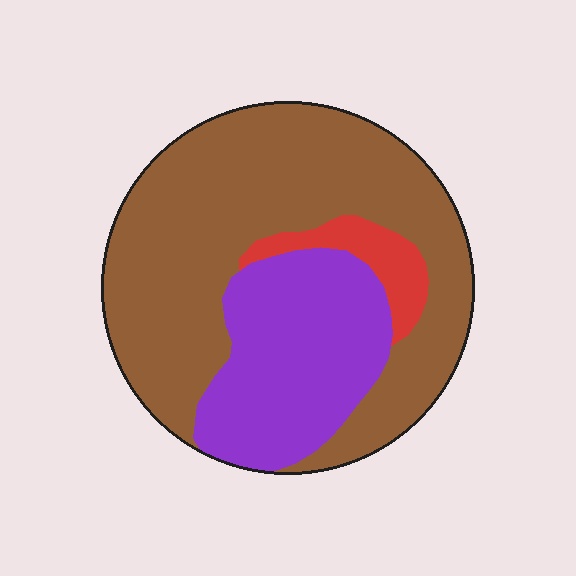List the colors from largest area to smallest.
From largest to smallest: brown, purple, red.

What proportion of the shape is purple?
Purple covers around 30% of the shape.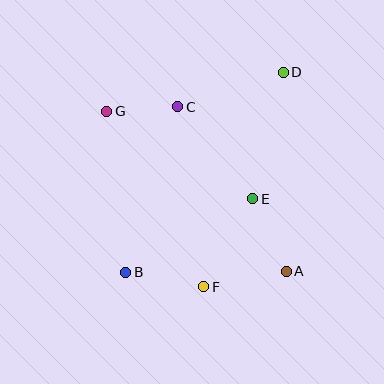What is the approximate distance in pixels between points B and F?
The distance between B and F is approximately 79 pixels.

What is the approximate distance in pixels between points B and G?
The distance between B and G is approximately 162 pixels.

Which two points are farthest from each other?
Points B and D are farthest from each other.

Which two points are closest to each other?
Points C and G are closest to each other.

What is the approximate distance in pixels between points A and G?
The distance between A and G is approximately 241 pixels.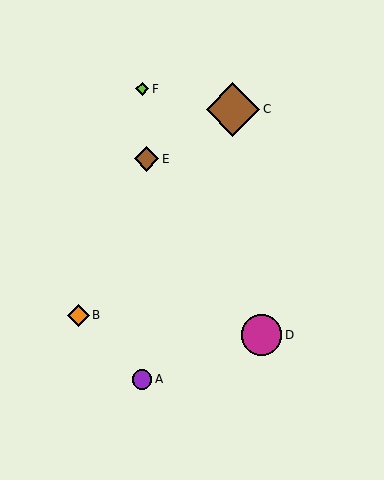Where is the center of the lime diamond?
The center of the lime diamond is at (142, 89).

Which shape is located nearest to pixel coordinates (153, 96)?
The lime diamond (labeled F) at (142, 89) is nearest to that location.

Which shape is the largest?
The brown diamond (labeled C) is the largest.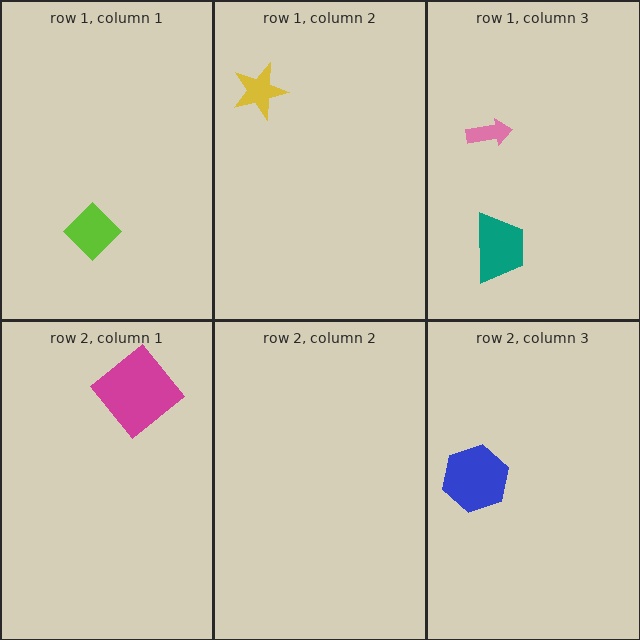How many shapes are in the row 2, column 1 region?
1.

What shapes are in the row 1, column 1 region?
The lime diamond.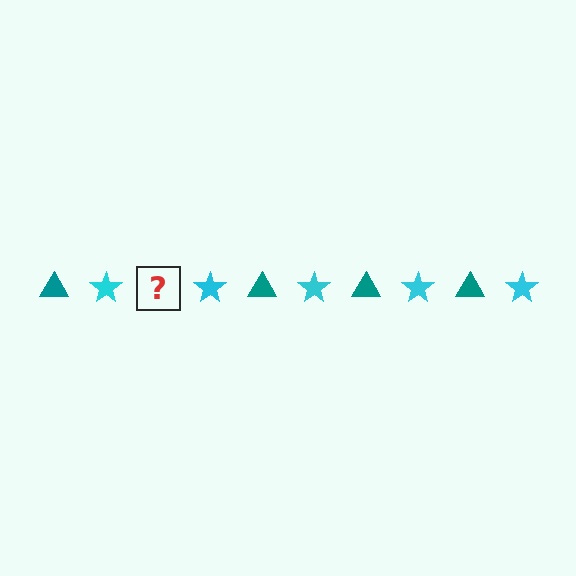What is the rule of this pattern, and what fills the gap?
The rule is that the pattern alternates between teal triangle and cyan star. The gap should be filled with a teal triangle.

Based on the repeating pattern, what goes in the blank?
The blank should be a teal triangle.